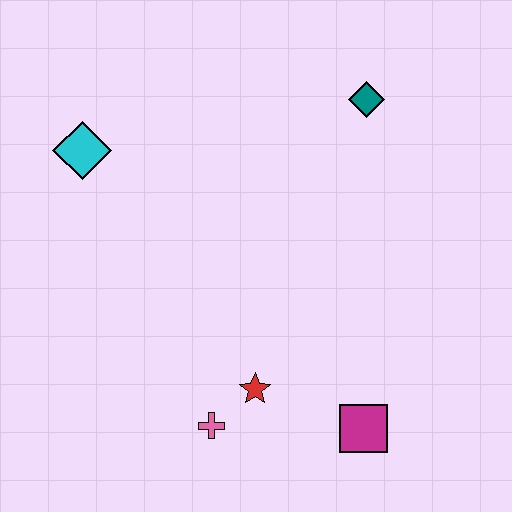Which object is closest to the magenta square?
The red star is closest to the magenta square.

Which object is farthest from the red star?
The teal diamond is farthest from the red star.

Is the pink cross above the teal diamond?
No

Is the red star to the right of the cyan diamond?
Yes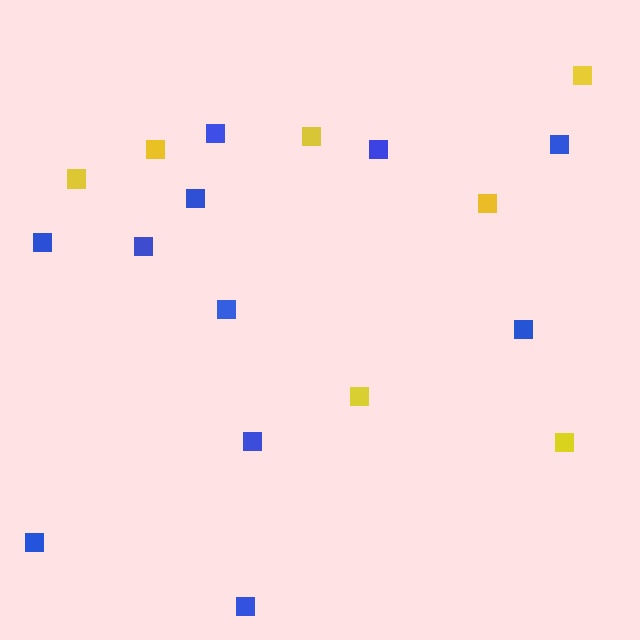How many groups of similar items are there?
There are 2 groups: one group of yellow squares (7) and one group of blue squares (11).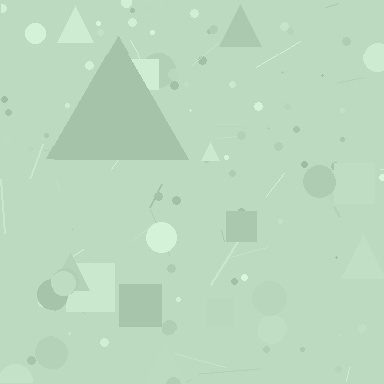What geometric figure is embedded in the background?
A triangle is embedded in the background.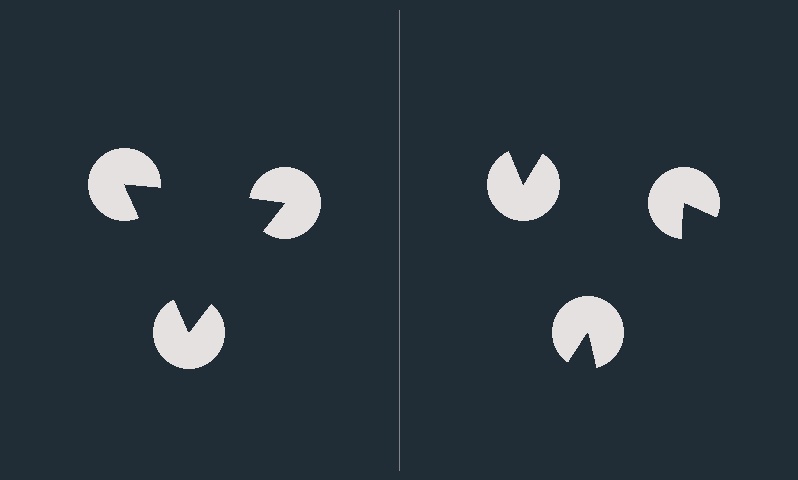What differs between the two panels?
The pac-man discs are positioned identically on both sides; only the wedge orientations differ. On the left they align to a triangle; on the right they are misaligned.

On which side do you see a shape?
An illusory triangle appears on the left side. On the right side the wedge cuts are rotated, so no coherent shape forms.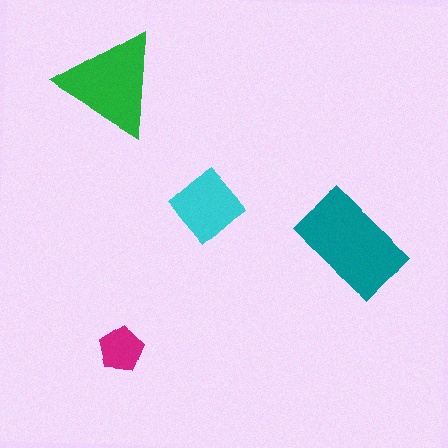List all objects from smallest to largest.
The magenta pentagon, the cyan diamond, the green triangle, the teal rectangle.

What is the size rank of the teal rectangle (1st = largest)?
1st.